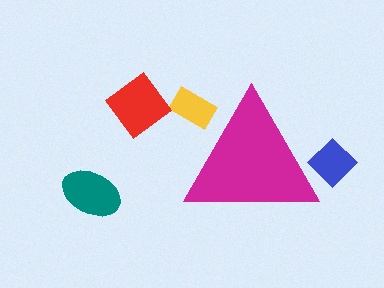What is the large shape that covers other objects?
A magenta triangle.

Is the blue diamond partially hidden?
Yes, the blue diamond is partially hidden behind the magenta triangle.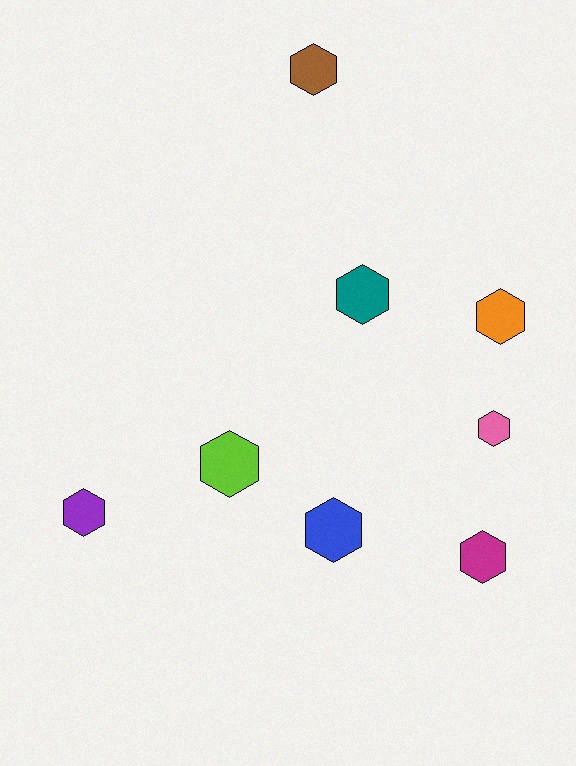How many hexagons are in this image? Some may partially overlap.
There are 8 hexagons.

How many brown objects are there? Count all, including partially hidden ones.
There is 1 brown object.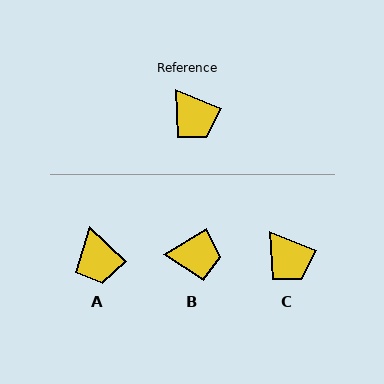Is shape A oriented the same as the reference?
No, it is off by about 21 degrees.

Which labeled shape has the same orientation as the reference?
C.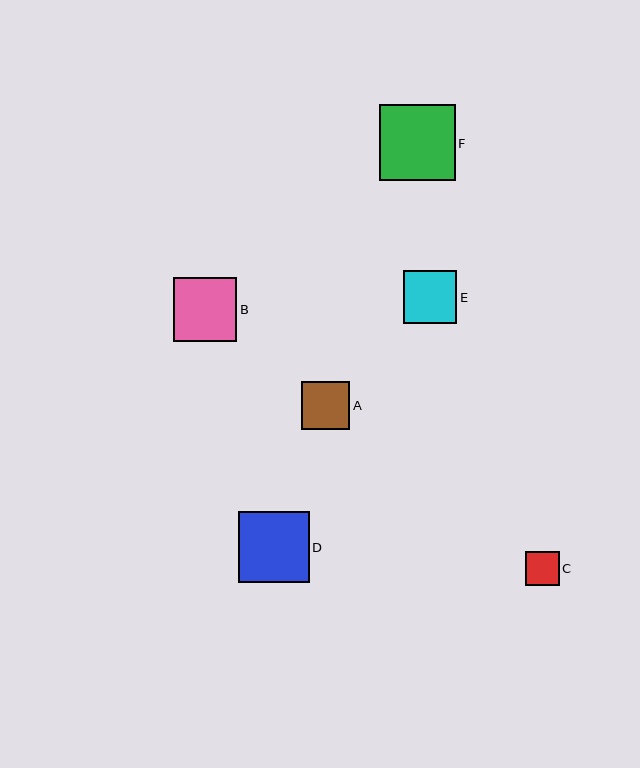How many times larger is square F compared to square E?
Square F is approximately 1.4 times the size of square E.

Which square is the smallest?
Square C is the smallest with a size of approximately 34 pixels.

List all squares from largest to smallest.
From largest to smallest: F, D, B, E, A, C.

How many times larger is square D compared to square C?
Square D is approximately 2.1 times the size of square C.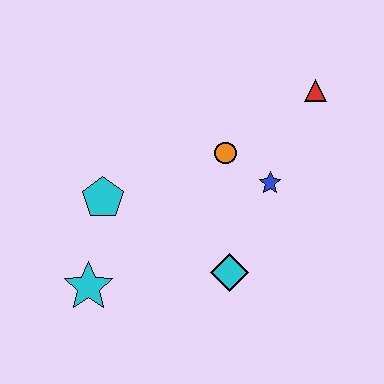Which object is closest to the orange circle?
The blue star is closest to the orange circle.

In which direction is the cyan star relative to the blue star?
The cyan star is to the left of the blue star.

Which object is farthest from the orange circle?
The cyan star is farthest from the orange circle.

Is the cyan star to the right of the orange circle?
No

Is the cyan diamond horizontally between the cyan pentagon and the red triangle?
Yes